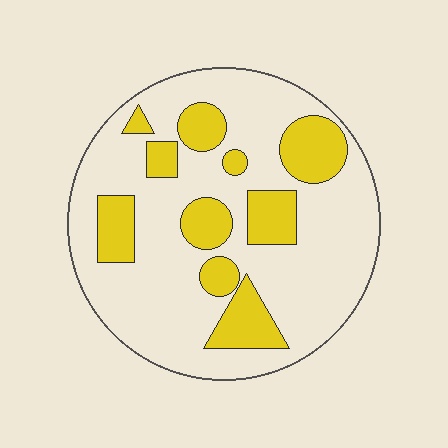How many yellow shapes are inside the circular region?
10.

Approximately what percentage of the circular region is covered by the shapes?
Approximately 25%.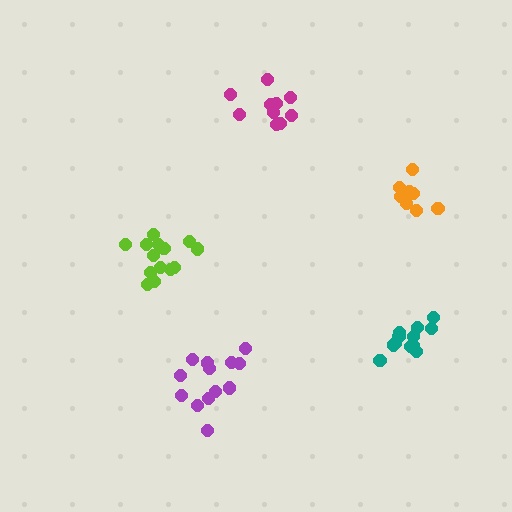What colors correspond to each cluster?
The clusters are colored: purple, teal, lime, orange, magenta.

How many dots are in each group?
Group 1: 13 dots, Group 2: 12 dots, Group 3: 14 dots, Group 4: 8 dots, Group 5: 10 dots (57 total).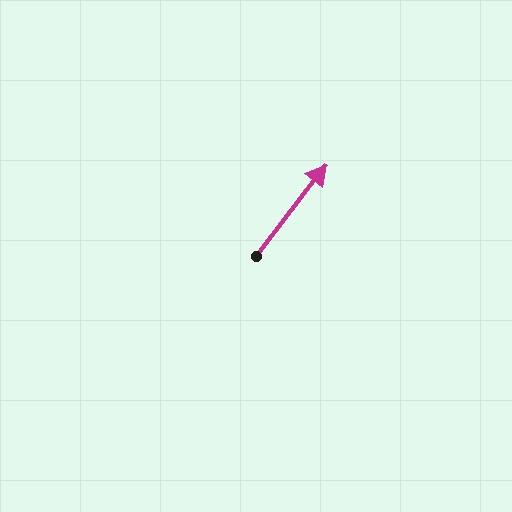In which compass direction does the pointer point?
Northeast.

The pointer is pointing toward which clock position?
Roughly 1 o'clock.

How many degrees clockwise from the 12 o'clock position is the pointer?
Approximately 37 degrees.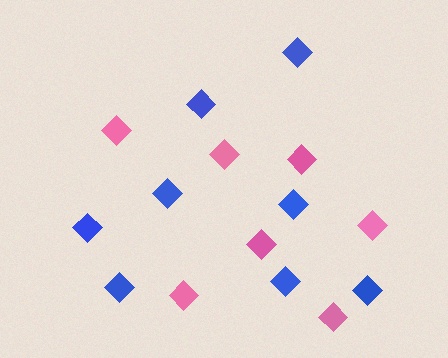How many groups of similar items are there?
There are 2 groups: one group of blue diamonds (8) and one group of pink diamonds (7).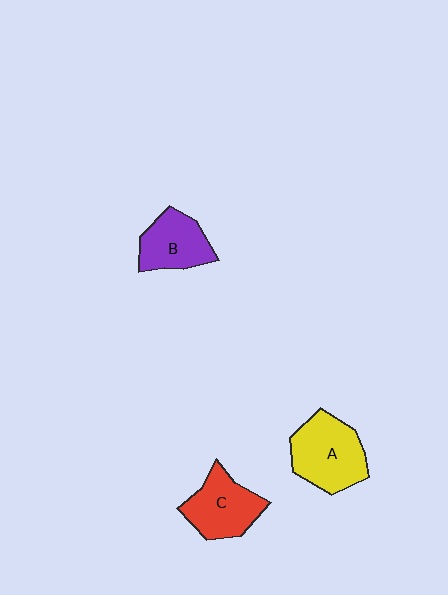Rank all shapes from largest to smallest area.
From largest to smallest: A (yellow), C (red), B (purple).